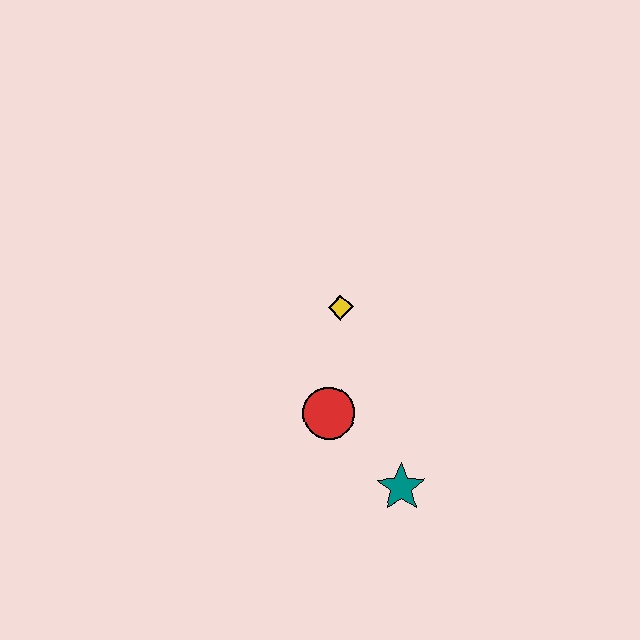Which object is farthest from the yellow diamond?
The teal star is farthest from the yellow diamond.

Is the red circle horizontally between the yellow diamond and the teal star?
No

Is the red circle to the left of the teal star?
Yes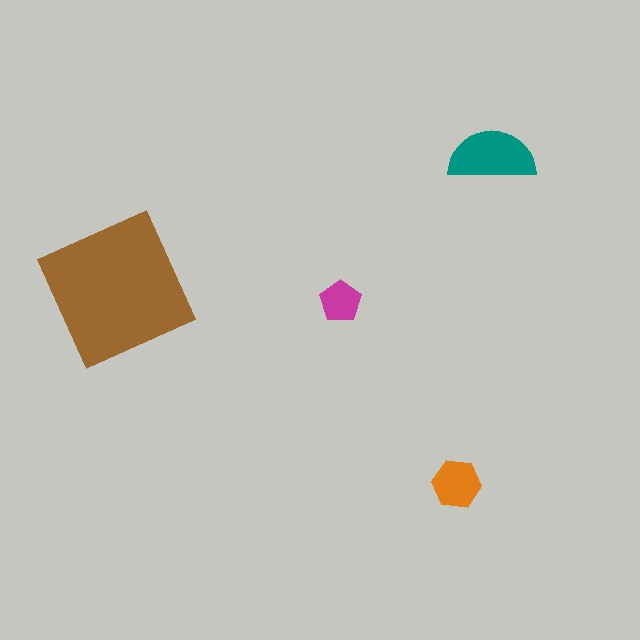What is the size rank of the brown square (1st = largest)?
1st.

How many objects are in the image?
There are 4 objects in the image.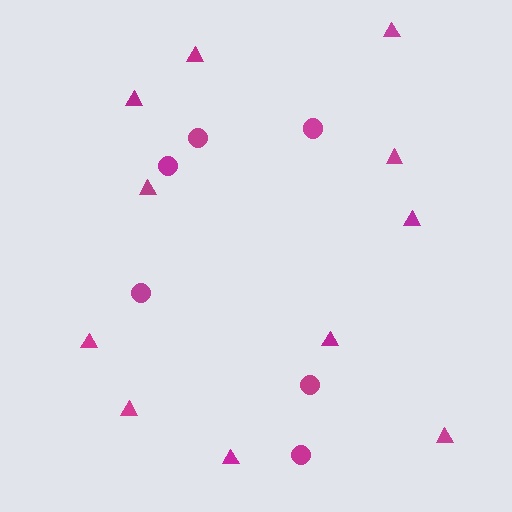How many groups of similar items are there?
There are 2 groups: one group of circles (6) and one group of triangles (11).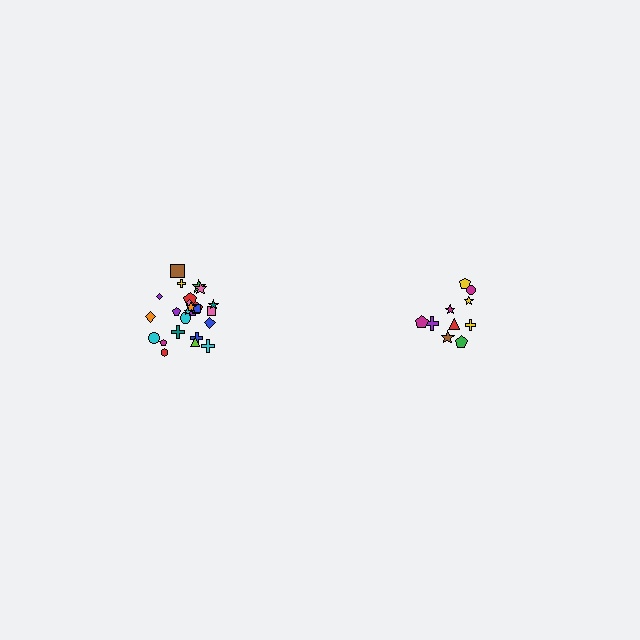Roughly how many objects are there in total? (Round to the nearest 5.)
Roughly 35 objects in total.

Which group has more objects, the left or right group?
The left group.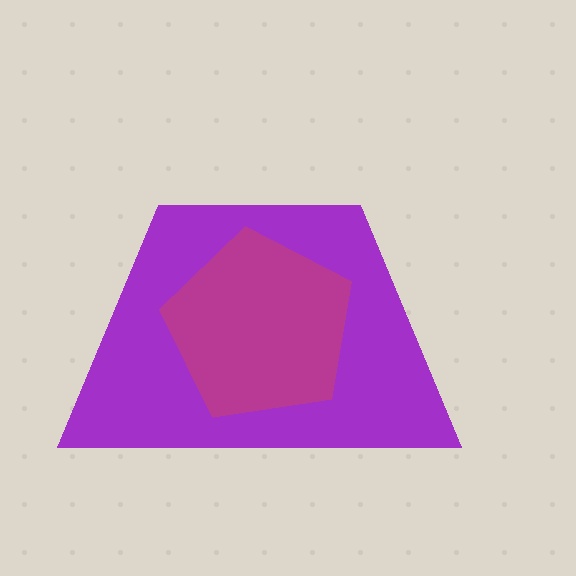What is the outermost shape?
The purple trapezoid.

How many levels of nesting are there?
2.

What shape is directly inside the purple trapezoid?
The magenta pentagon.